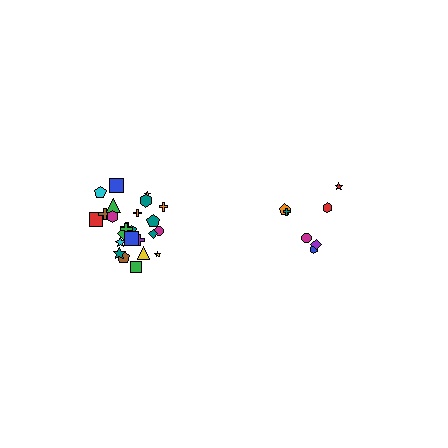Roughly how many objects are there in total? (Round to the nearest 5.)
Roughly 30 objects in total.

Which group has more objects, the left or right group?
The left group.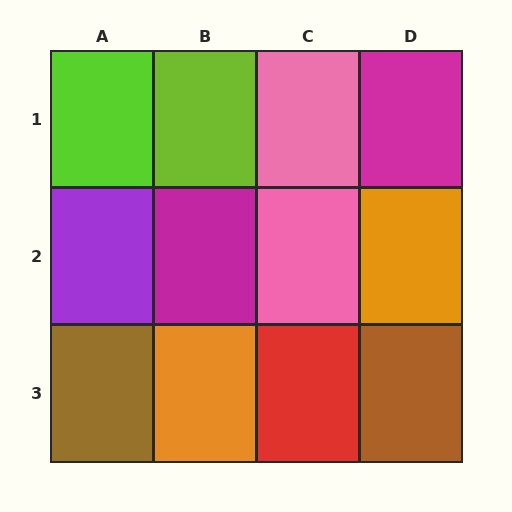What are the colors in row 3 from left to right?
Brown, orange, red, brown.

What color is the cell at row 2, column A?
Purple.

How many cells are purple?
1 cell is purple.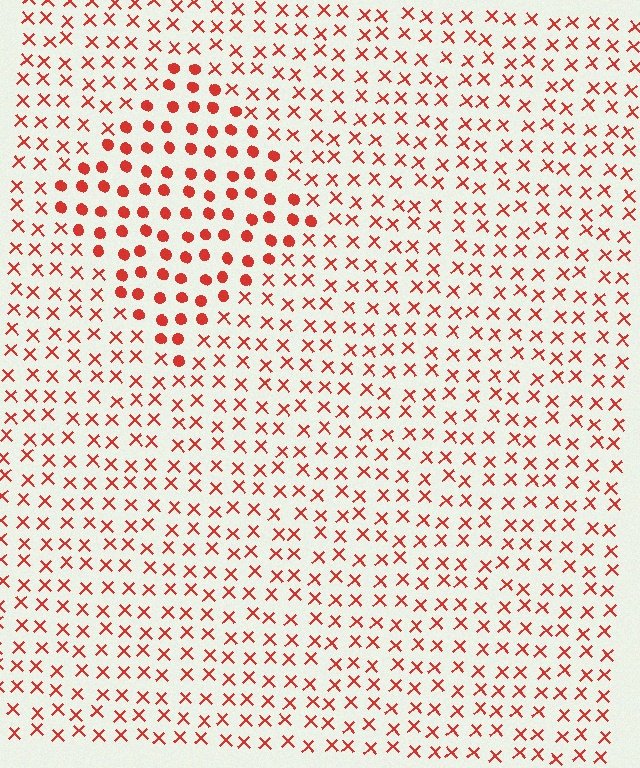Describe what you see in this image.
The image is filled with small red elements arranged in a uniform grid. A diamond-shaped region contains circles, while the surrounding area contains X marks. The boundary is defined purely by the change in element shape.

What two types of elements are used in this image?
The image uses circles inside the diamond region and X marks outside it.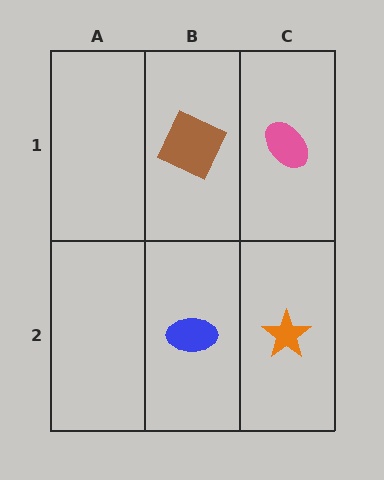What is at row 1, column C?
A pink ellipse.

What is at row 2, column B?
A blue ellipse.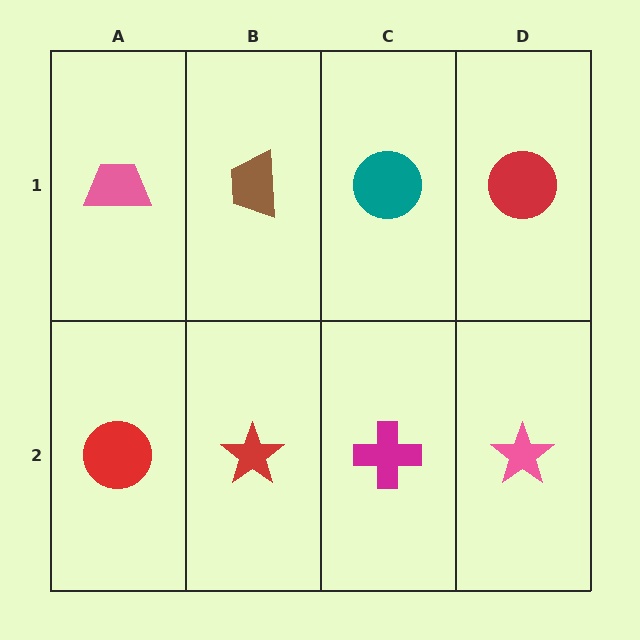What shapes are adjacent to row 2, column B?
A brown trapezoid (row 1, column B), a red circle (row 2, column A), a magenta cross (row 2, column C).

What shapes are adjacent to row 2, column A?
A pink trapezoid (row 1, column A), a red star (row 2, column B).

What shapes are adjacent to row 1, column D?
A pink star (row 2, column D), a teal circle (row 1, column C).